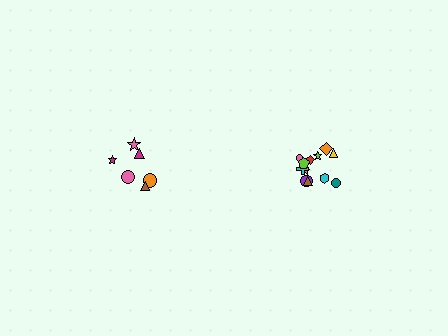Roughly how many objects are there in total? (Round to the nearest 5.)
Roughly 20 objects in total.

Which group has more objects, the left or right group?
The right group.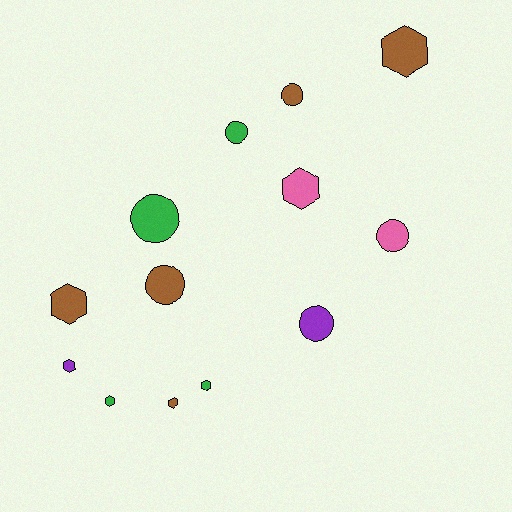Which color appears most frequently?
Brown, with 5 objects.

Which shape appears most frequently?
Hexagon, with 7 objects.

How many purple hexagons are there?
There is 1 purple hexagon.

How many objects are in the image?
There are 13 objects.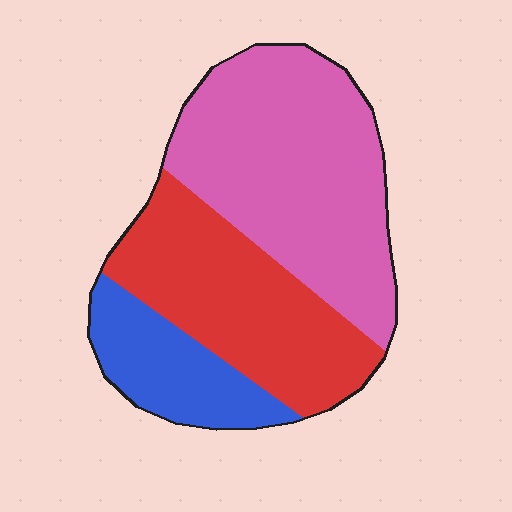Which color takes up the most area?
Pink, at roughly 50%.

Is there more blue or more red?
Red.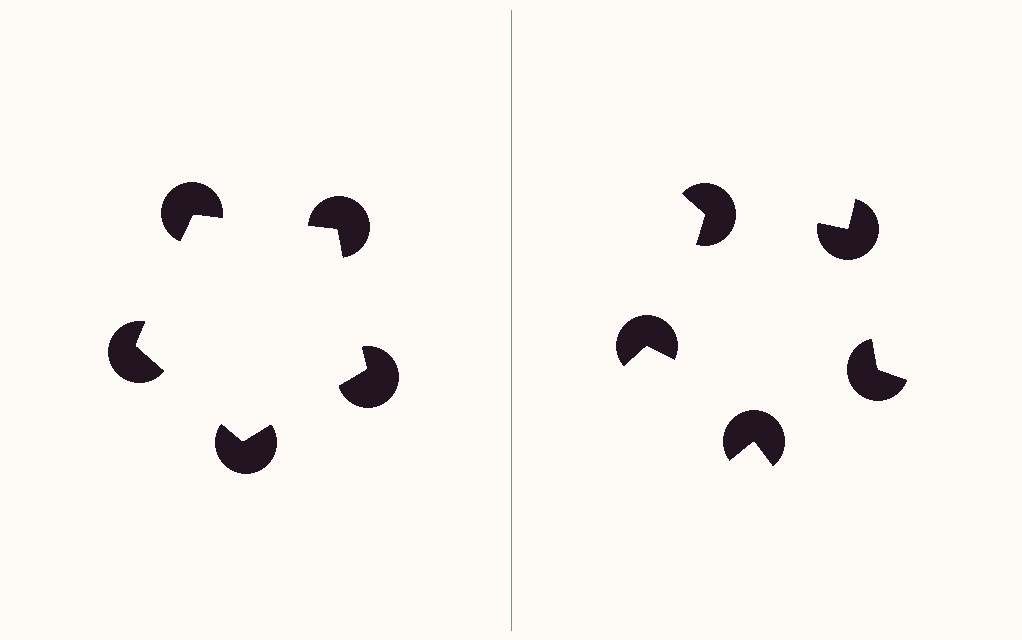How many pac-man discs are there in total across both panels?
10 — 5 on each side.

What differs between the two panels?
The pac-man discs are positioned identically on both sides; only the wedge orientations differ. On the left they align to a pentagon; on the right they are misaligned.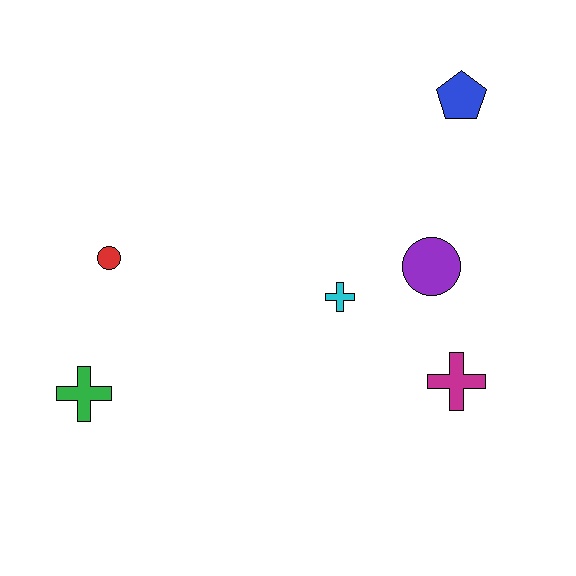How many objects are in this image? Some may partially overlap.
There are 6 objects.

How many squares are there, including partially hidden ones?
There are no squares.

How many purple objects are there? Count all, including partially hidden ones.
There is 1 purple object.